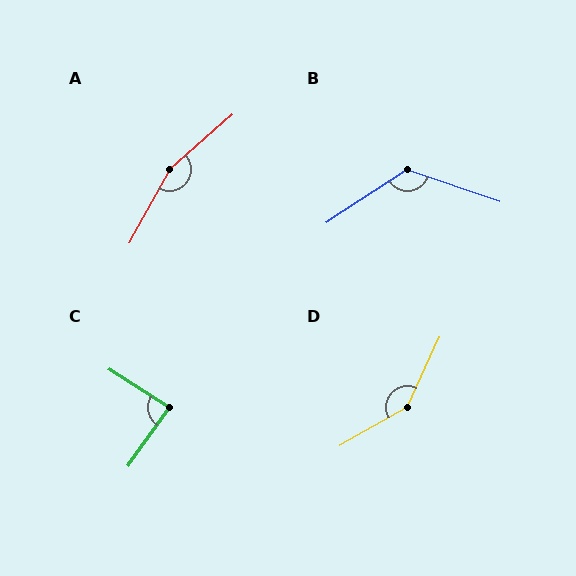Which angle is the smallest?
C, at approximately 87 degrees.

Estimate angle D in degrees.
Approximately 144 degrees.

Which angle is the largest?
A, at approximately 159 degrees.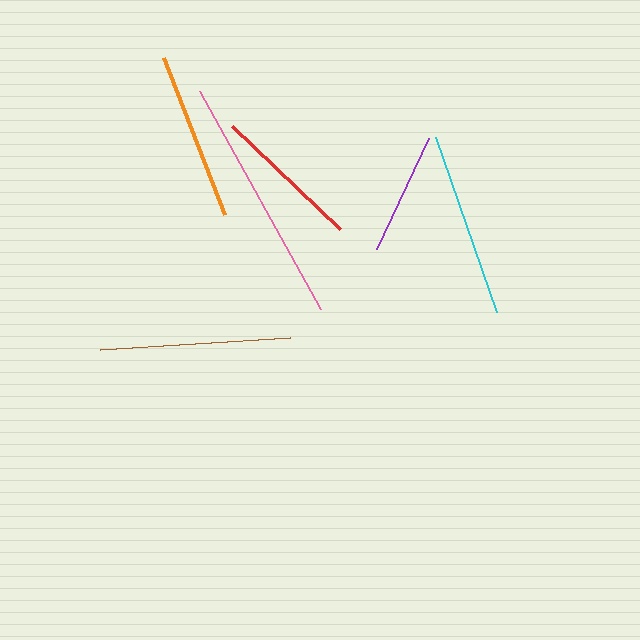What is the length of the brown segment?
The brown segment is approximately 190 pixels long.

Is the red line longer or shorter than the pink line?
The pink line is longer than the red line.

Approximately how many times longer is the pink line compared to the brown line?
The pink line is approximately 1.3 times the length of the brown line.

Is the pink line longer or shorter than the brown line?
The pink line is longer than the brown line.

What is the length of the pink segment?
The pink segment is approximately 250 pixels long.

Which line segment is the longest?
The pink line is the longest at approximately 250 pixels.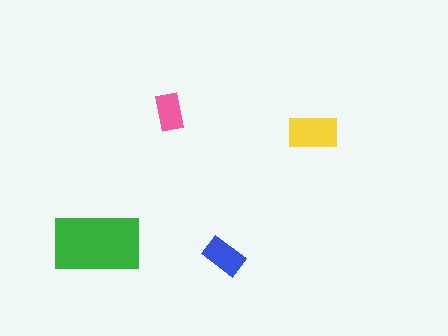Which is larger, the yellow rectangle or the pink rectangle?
The yellow one.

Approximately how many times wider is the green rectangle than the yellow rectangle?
About 2 times wider.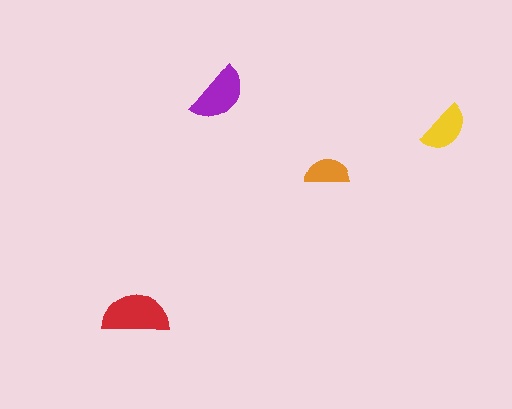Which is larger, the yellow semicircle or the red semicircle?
The red one.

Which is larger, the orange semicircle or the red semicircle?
The red one.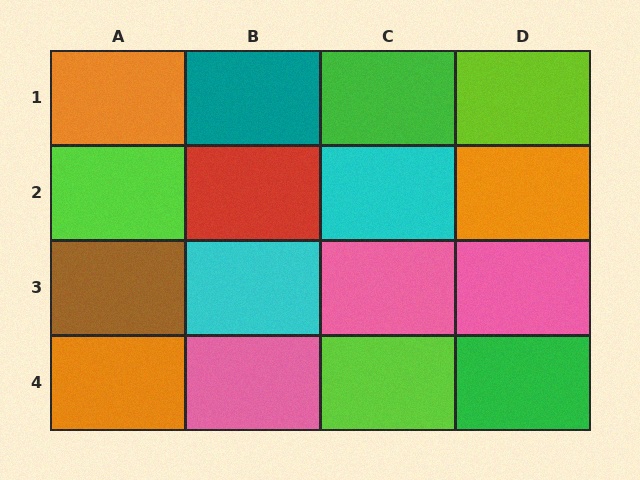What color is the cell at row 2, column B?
Red.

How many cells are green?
2 cells are green.